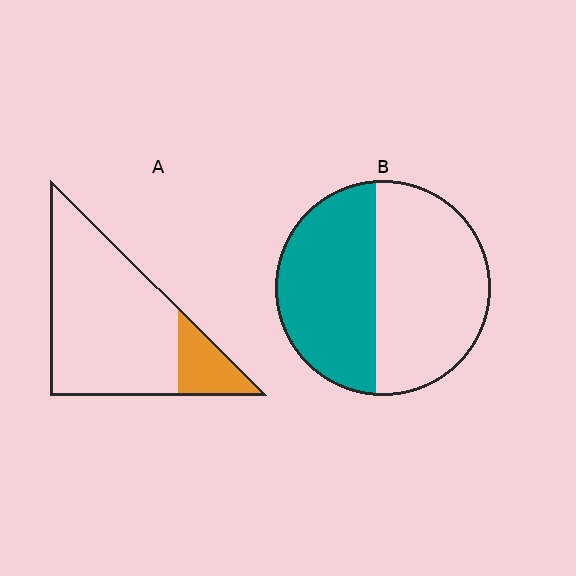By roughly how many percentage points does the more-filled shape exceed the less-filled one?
By roughly 30 percentage points (B over A).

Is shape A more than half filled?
No.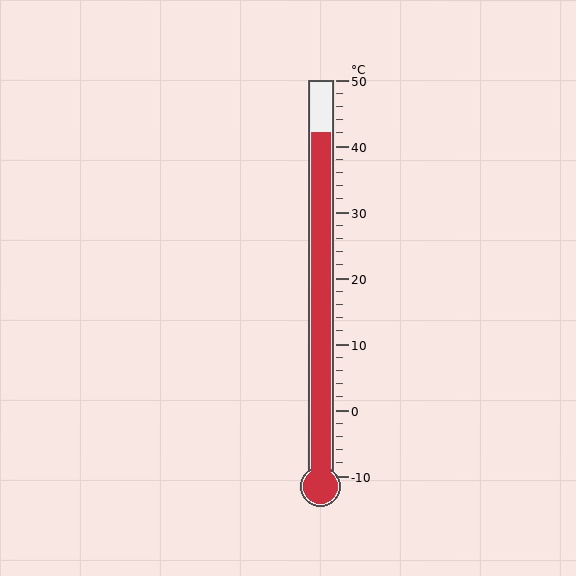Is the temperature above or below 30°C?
The temperature is above 30°C.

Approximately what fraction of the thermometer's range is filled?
The thermometer is filled to approximately 85% of its range.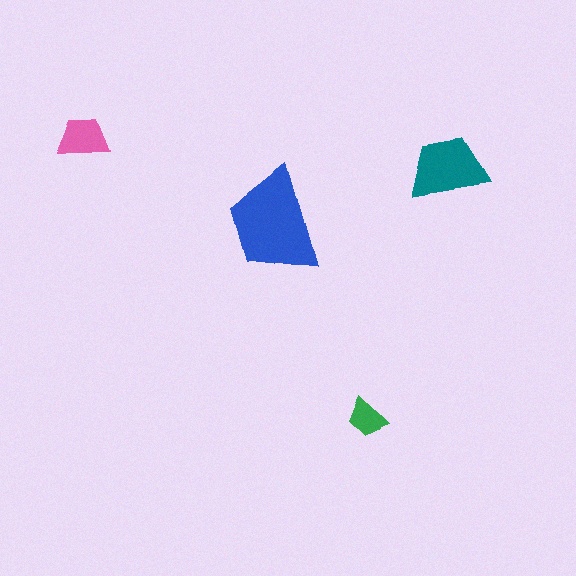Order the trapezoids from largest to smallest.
the blue one, the teal one, the pink one, the green one.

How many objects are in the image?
There are 4 objects in the image.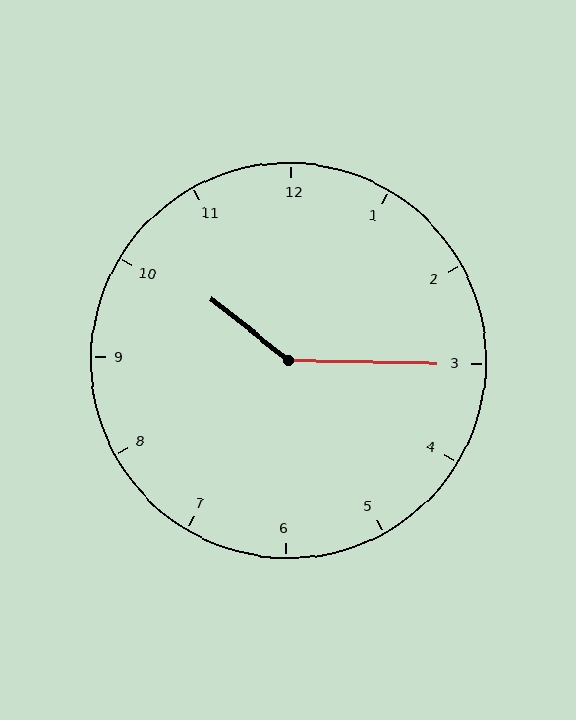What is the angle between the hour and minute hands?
Approximately 142 degrees.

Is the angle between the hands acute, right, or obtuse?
It is obtuse.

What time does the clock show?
10:15.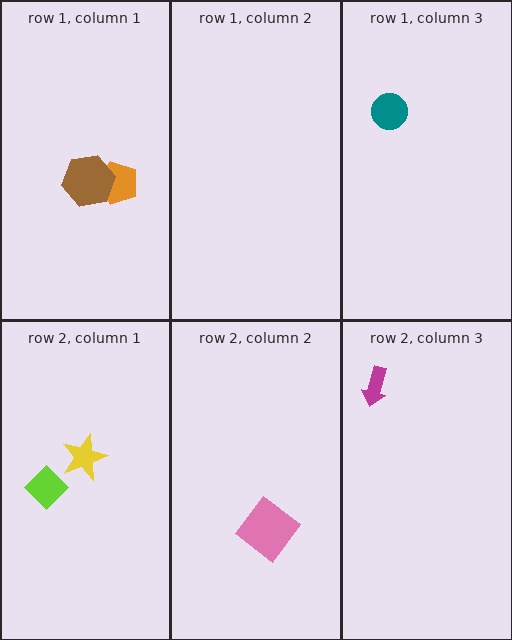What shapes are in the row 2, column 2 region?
The pink diamond.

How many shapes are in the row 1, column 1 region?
2.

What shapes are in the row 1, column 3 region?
The teal circle.